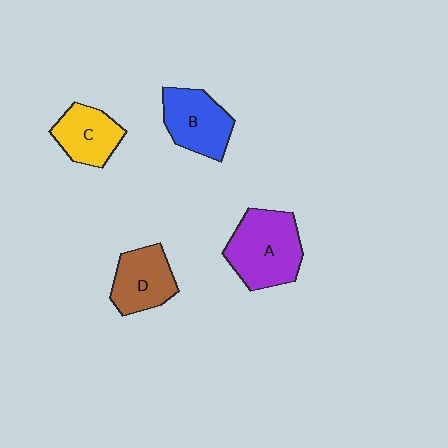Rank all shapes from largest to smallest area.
From largest to smallest: A (purple), B (blue), D (brown), C (yellow).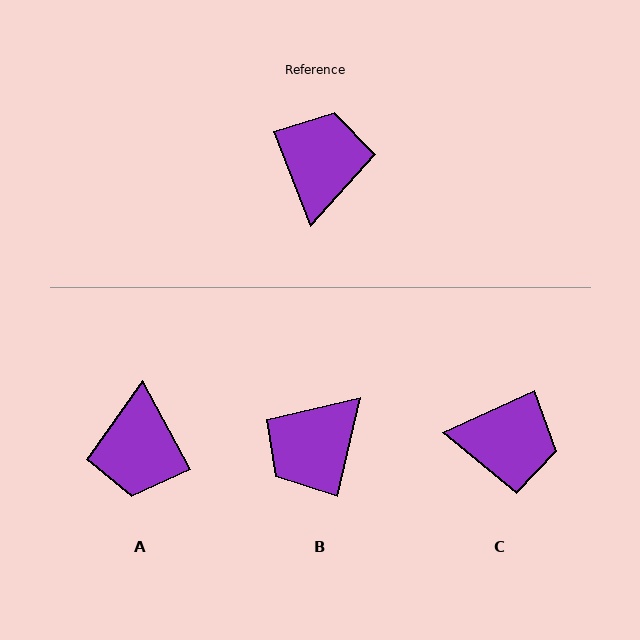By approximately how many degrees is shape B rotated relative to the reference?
Approximately 145 degrees counter-clockwise.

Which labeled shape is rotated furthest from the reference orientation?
A, about 173 degrees away.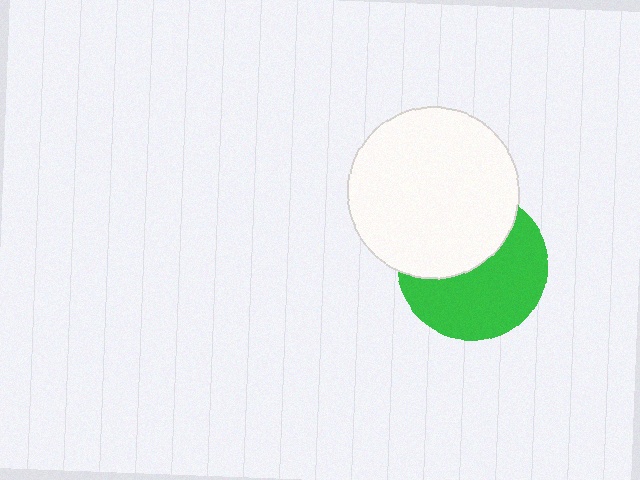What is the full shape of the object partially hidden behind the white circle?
The partially hidden object is a green circle.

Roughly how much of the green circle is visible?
About half of it is visible (roughly 56%).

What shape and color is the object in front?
The object in front is a white circle.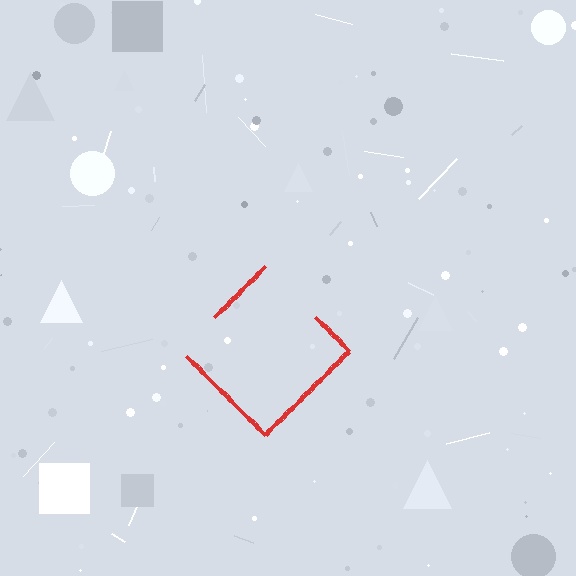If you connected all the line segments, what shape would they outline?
They would outline a diamond.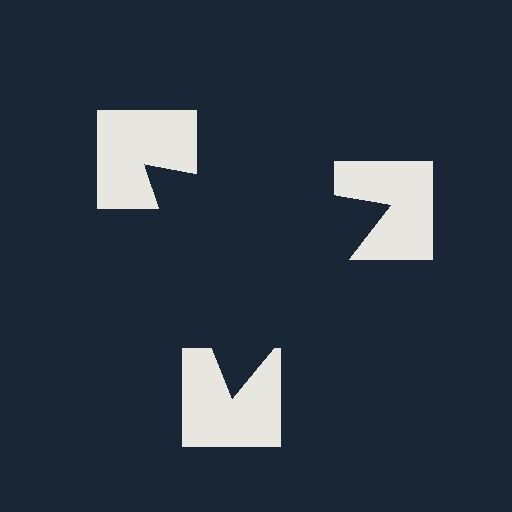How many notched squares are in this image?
There are 3 — one at each vertex of the illusory triangle.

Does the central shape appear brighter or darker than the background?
It typically appears slightly darker than the background, even though no actual brightness change is drawn.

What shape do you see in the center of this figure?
An illusory triangle — its edges are inferred from the aligned wedge cuts in the notched squares, not physically drawn.